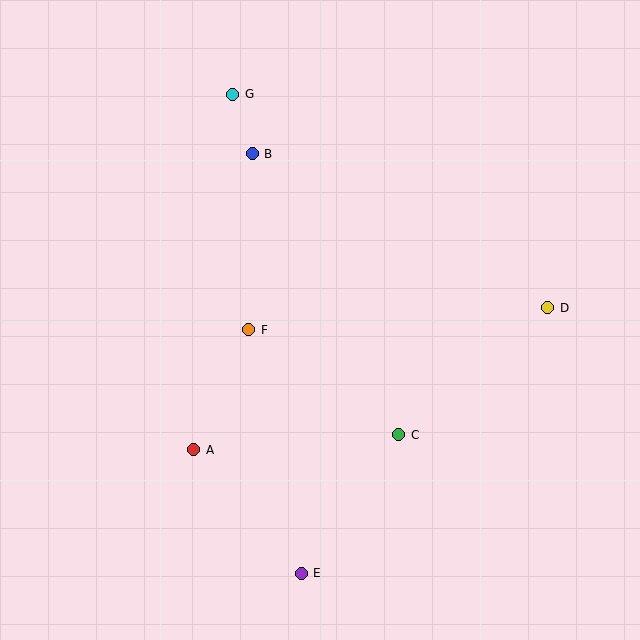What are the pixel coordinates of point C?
Point C is at (398, 435).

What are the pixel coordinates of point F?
Point F is at (249, 330).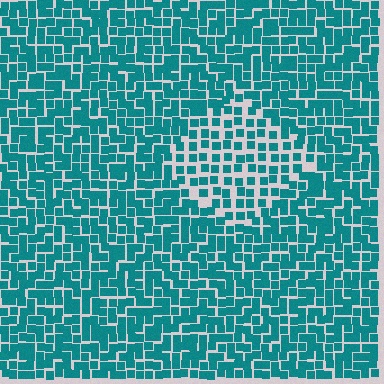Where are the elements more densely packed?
The elements are more densely packed outside the diamond boundary.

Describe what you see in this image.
The image contains small teal elements arranged at two different densities. A diamond-shaped region is visible where the elements are less densely packed than the surrounding area.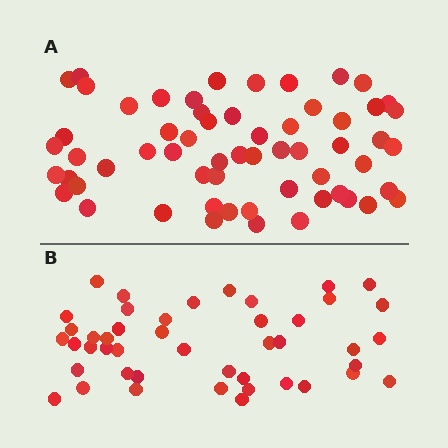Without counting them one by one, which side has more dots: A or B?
Region A (the top region) has more dots.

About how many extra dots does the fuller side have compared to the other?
Region A has approximately 15 more dots than region B.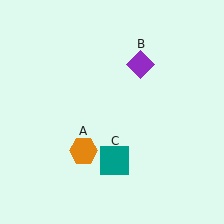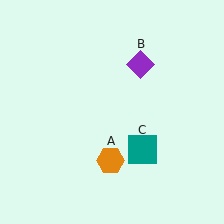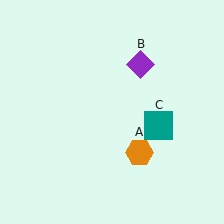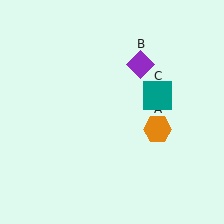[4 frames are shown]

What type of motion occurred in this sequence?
The orange hexagon (object A), teal square (object C) rotated counterclockwise around the center of the scene.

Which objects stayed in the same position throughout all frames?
Purple diamond (object B) remained stationary.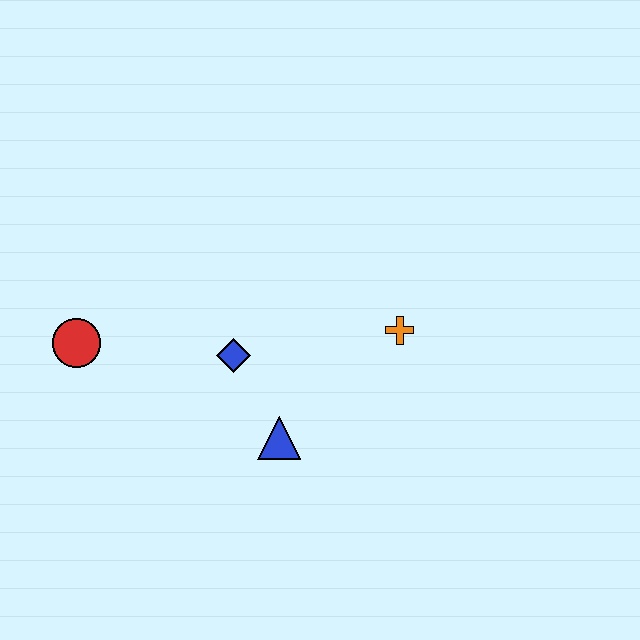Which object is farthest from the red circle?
The orange cross is farthest from the red circle.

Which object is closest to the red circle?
The blue diamond is closest to the red circle.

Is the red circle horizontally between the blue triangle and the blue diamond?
No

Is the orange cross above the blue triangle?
Yes